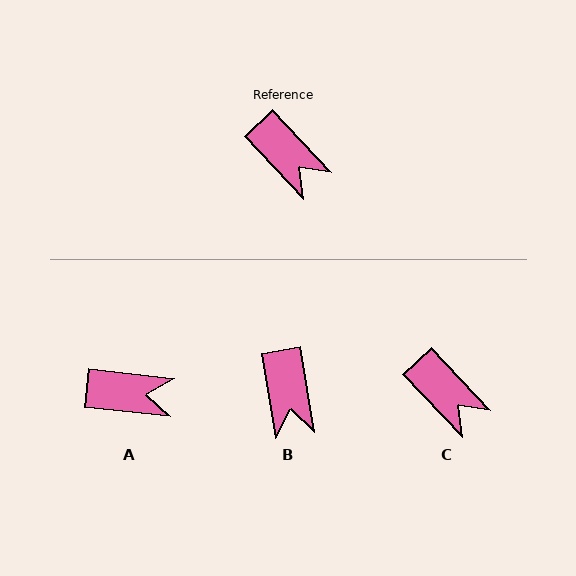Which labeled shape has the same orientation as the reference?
C.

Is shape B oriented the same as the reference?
No, it is off by about 34 degrees.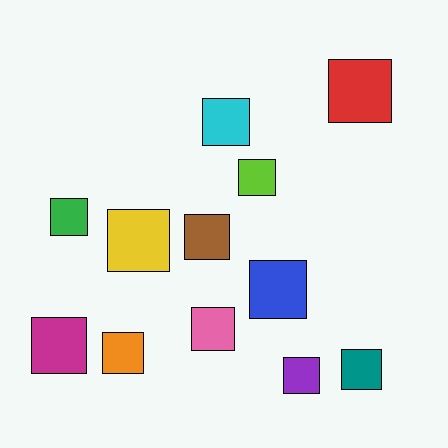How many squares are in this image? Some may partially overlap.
There are 12 squares.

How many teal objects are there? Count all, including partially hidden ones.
There is 1 teal object.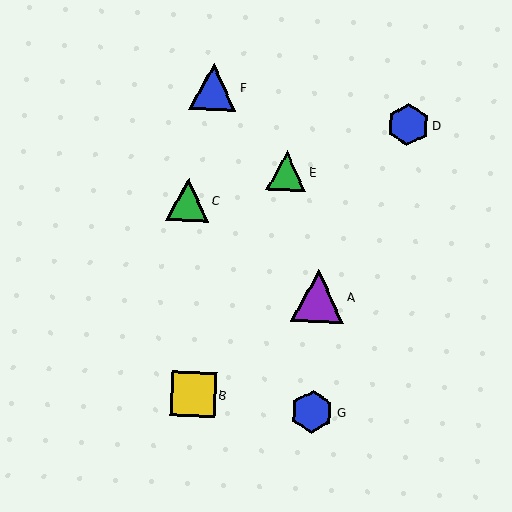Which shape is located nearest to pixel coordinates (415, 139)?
The blue hexagon (labeled D) at (408, 125) is nearest to that location.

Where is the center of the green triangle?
The center of the green triangle is at (286, 171).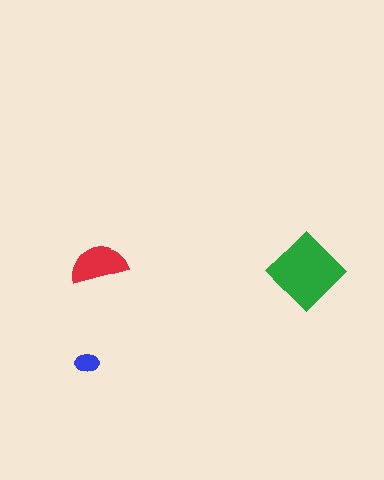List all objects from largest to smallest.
The green diamond, the red semicircle, the blue ellipse.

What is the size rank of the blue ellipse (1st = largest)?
3rd.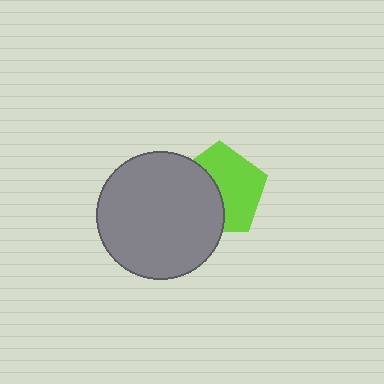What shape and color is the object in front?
The object in front is a gray circle.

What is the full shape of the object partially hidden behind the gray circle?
The partially hidden object is a lime pentagon.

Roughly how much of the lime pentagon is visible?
About half of it is visible (roughly 56%).